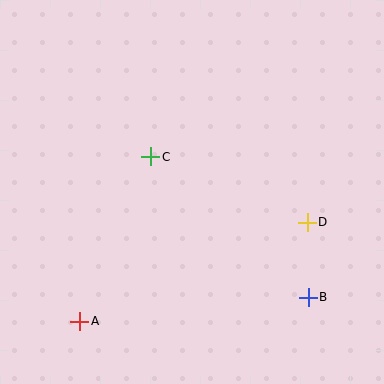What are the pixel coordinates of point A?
Point A is at (80, 321).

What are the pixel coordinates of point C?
Point C is at (150, 157).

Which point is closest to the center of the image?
Point C at (150, 157) is closest to the center.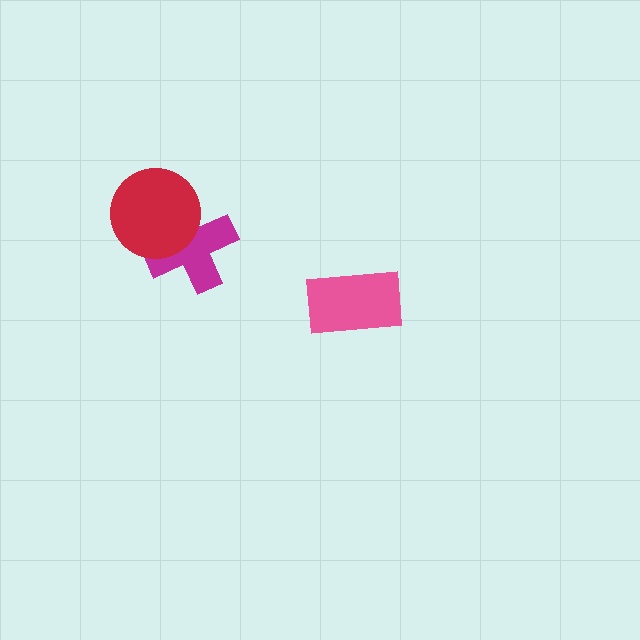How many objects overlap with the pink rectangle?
0 objects overlap with the pink rectangle.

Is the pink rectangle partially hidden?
No, no other shape covers it.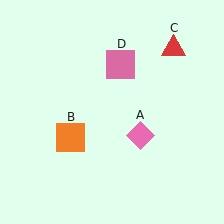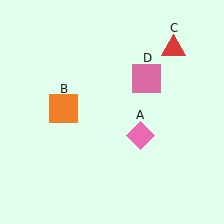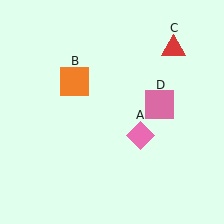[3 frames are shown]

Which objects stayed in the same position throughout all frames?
Pink diamond (object A) and red triangle (object C) remained stationary.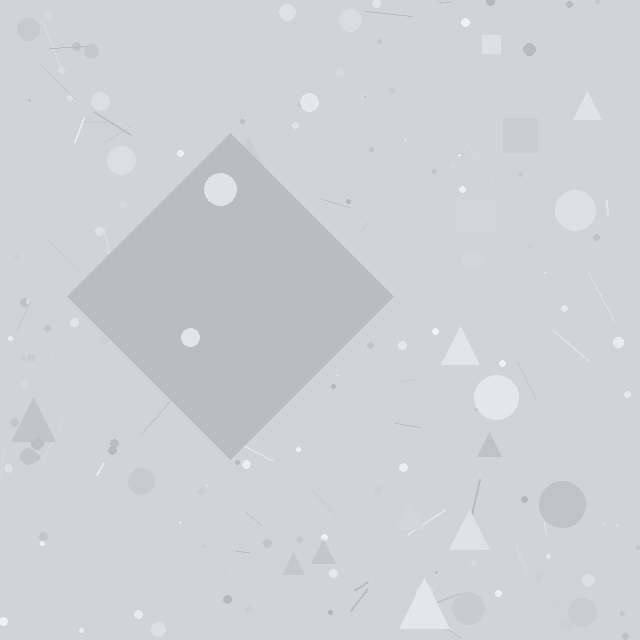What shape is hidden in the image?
A diamond is hidden in the image.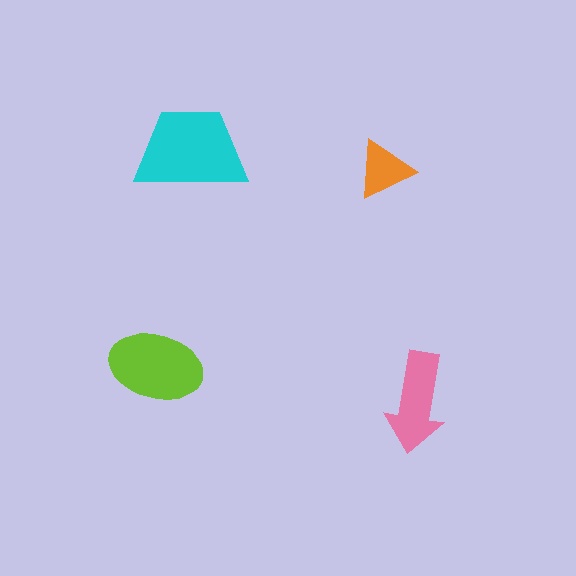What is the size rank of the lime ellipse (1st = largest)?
2nd.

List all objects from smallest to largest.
The orange triangle, the pink arrow, the lime ellipse, the cyan trapezoid.